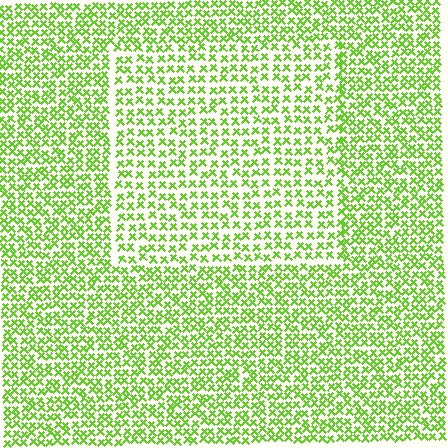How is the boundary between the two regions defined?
The boundary is defined by a change in element density (approximately 1.5x ratio). All elements are the same color, size, and shape.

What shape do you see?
I see a rectangle.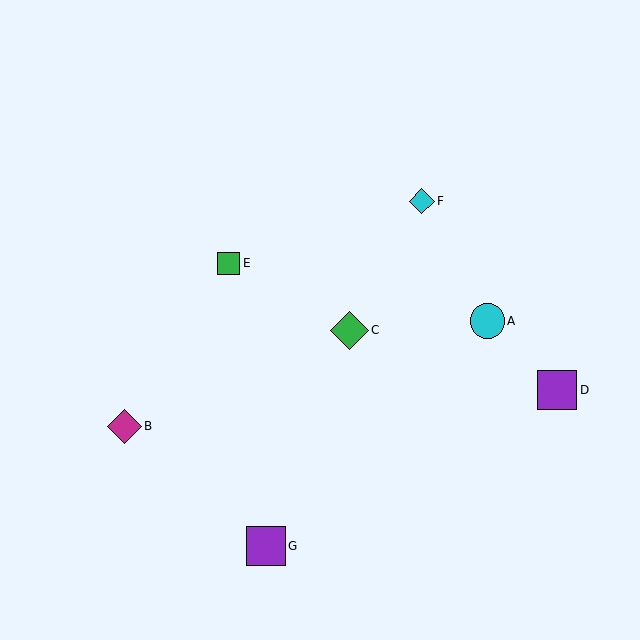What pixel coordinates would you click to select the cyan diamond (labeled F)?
Click at (422, 201) to select the cyan diamond F.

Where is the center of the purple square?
The center of the purple square is at (557, 390).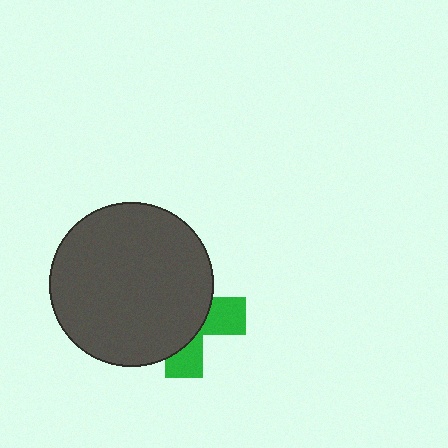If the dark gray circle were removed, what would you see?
You would see the complete green cross.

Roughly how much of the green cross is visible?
A small part of it is visible (roughly 33%).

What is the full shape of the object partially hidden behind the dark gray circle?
The partially hidden object is a green cross.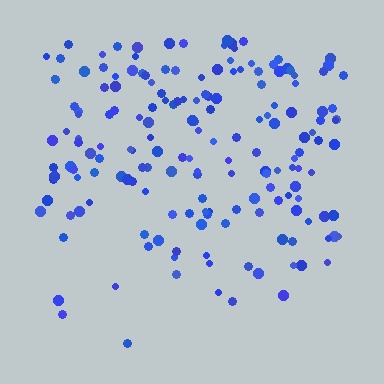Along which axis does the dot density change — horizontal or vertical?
Vertical.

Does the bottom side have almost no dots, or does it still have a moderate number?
Still a moderate number, just noticeably fewer than the top.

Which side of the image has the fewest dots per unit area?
The bottom.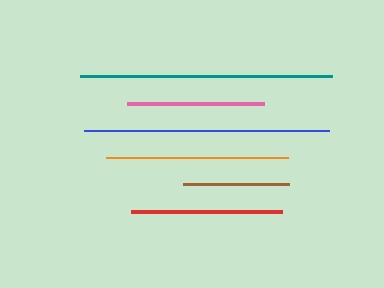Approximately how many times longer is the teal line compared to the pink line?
The teal line is approximately 1.8 times the length of the pink line.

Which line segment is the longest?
The teal line is the longest at approximately 252 pixels.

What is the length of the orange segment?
The orange segment is approximately 182 pixels long.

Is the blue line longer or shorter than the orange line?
The blue line is longer than the orange line.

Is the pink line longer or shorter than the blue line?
The blue line is longer than the pink line.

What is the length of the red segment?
The red segment is approximately 151 pixels long.